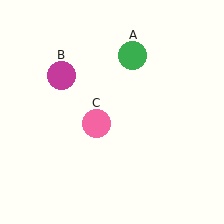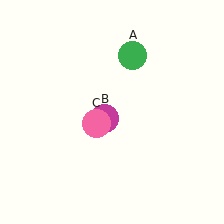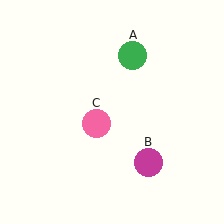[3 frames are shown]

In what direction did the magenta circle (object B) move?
The magenta circle (object B) moved down and to the right.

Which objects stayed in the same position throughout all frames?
Green circle (object A) and pink circle (object C) remained stationary.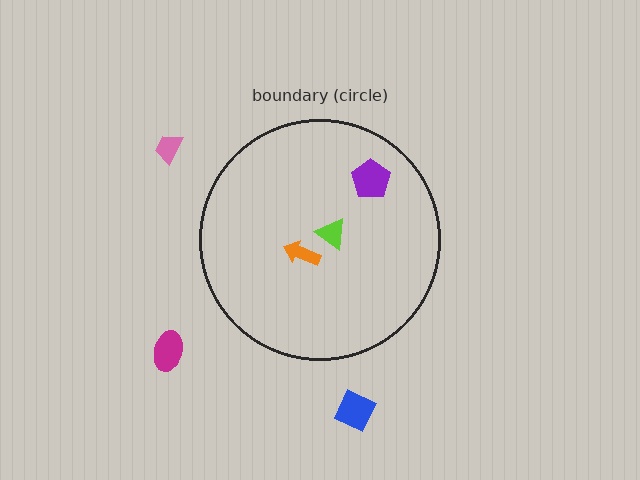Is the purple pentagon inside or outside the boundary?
Inside.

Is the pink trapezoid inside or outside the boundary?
Outside.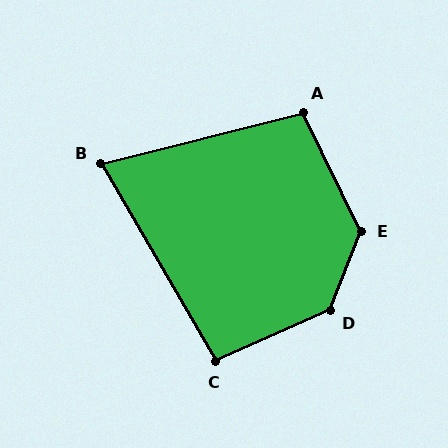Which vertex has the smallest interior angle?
B, at approximately 74 degrees.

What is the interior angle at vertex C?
Approximately 96 degrees (obtuse).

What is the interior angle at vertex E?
Approximately 133 degrees (obtuse).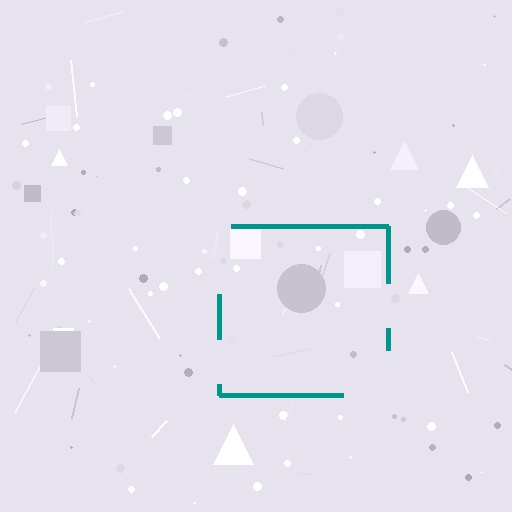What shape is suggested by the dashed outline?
The dashed outline suggests a square.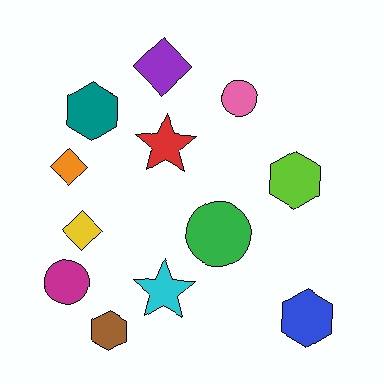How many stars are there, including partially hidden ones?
There are 2 stars.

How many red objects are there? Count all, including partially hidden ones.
There is 1 red object.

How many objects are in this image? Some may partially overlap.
There are 12 objects.